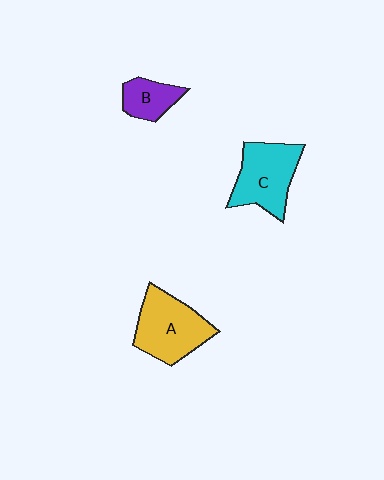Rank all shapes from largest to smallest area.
From largest to smallest: A (yellow), C (cyan), B (purple).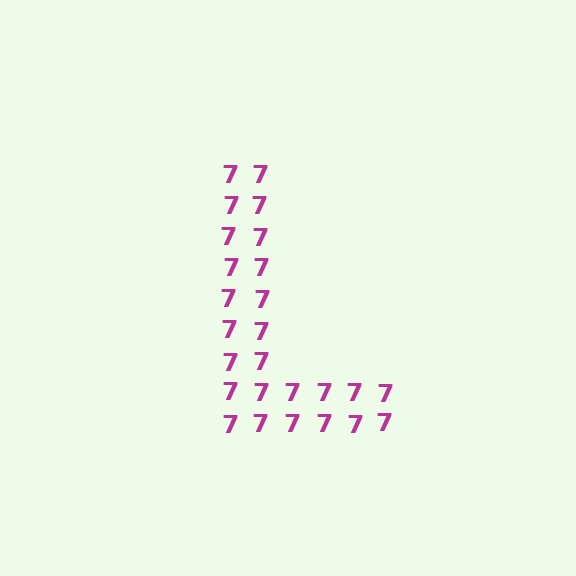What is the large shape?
The large shape is the letter L.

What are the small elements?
The small elements are digit 7's.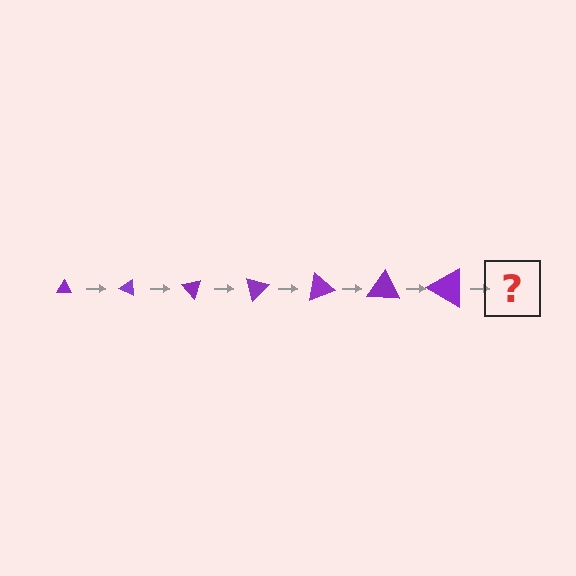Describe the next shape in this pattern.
It should be a triangle, larger than the previous one and rotated 175 degrees from the start.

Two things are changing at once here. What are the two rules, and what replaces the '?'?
The two rules are that the triangle grows larger each step and it rotates 25 degrees each step. The '?' should be a triangle, larger than the previous one and rotated 175 degrees from the start.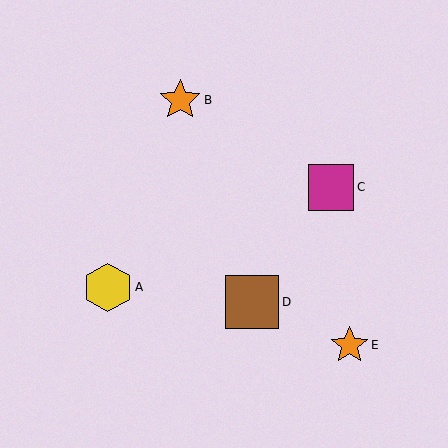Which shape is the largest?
The brown square (labeled D) is the largest.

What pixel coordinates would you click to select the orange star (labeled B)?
Click at (180, 100) to select the orange star B.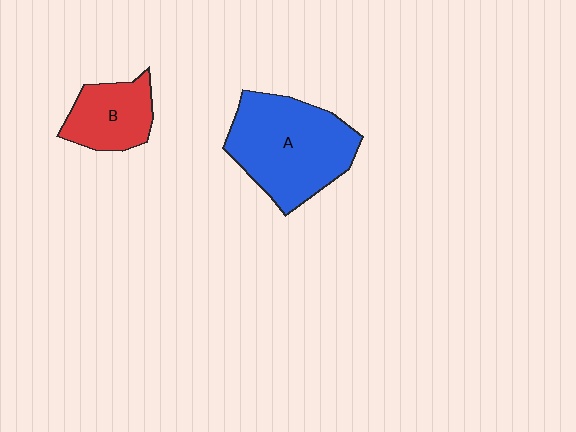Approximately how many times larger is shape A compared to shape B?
Approximately 2.0 times.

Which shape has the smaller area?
Shape B (red).